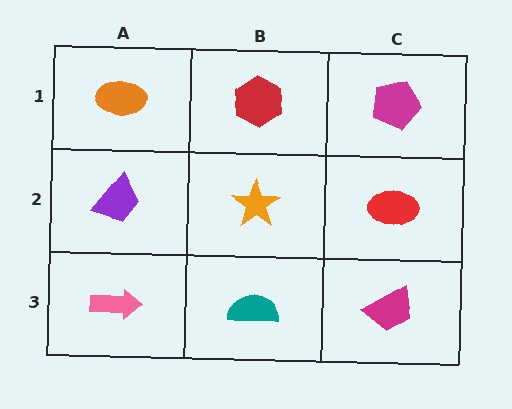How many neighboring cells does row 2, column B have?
4.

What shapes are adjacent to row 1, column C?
A red ellipse (row 2, column C), a red hexagon (row 1, column B).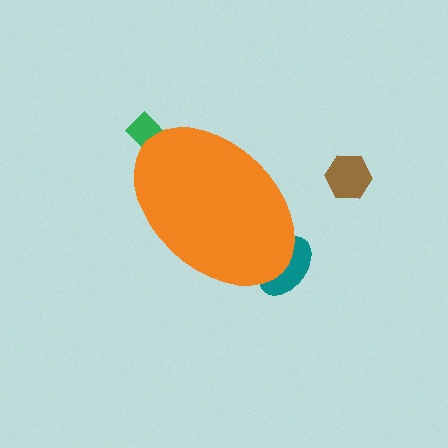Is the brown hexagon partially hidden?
No, the brown hexagon is fully visible.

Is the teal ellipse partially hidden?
Yes, the teal ellipse is partially hidden behind the orange ellipse.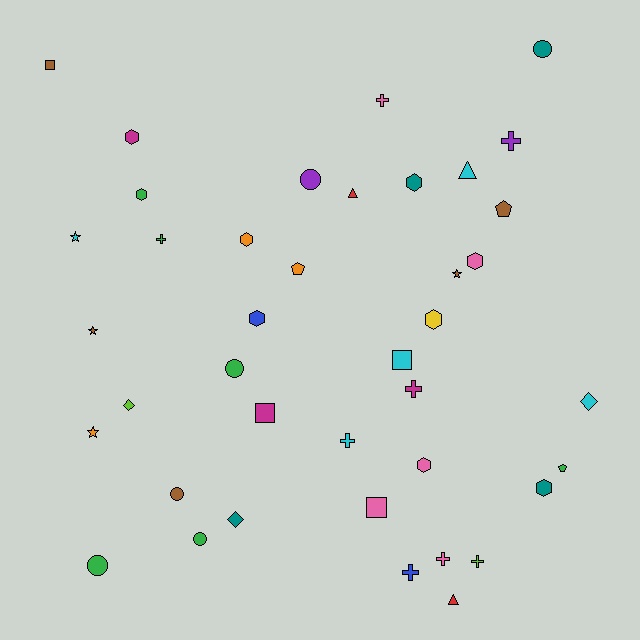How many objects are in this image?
There are 40 objects.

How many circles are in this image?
There are 6 circles.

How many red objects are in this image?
There are 2 red objects.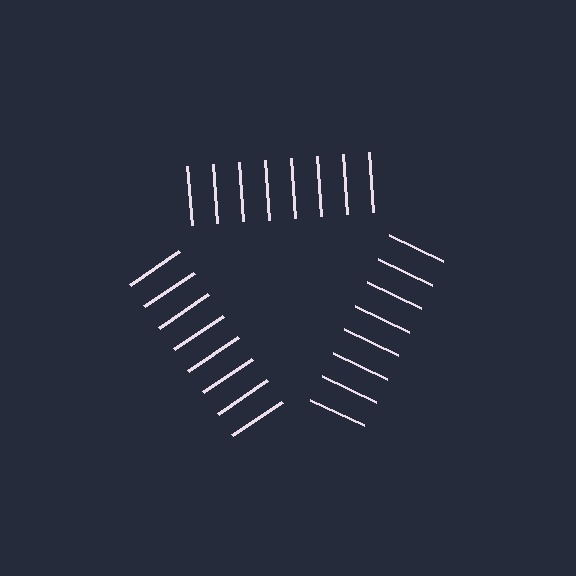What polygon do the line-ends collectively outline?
An illusory triangle — the line segments terminate on its edges but no continuous stroke is drawn.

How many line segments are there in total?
24 — 8 along each of the 3 edges.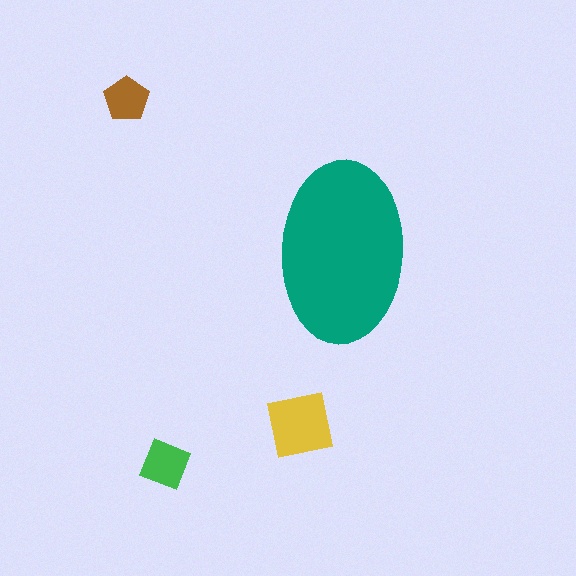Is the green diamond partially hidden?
No, the green diamond is fully visible.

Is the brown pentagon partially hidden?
No, the brown pentagon is fully visible.